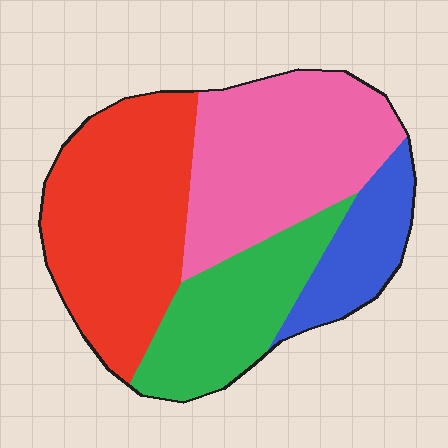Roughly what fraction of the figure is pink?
Pink takes up between a sixth and a third of the figure.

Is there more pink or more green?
Pink.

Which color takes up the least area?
Blue, at roughly 15%.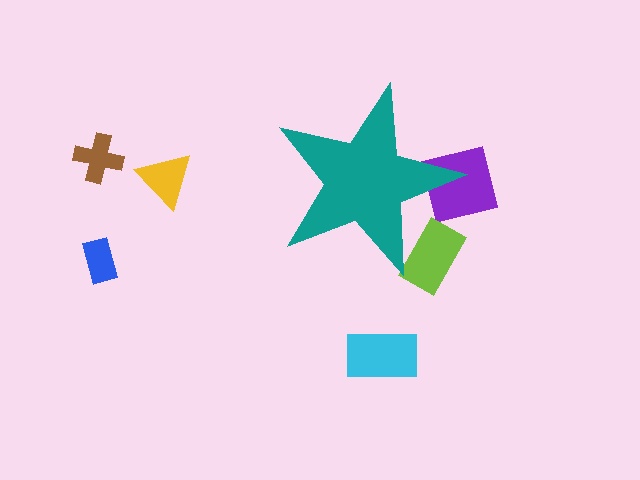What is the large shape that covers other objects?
A teal star.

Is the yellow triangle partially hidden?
No, the yellow triangle is fully visible.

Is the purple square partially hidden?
Yes, the purple square is partially hidden behind the teal star.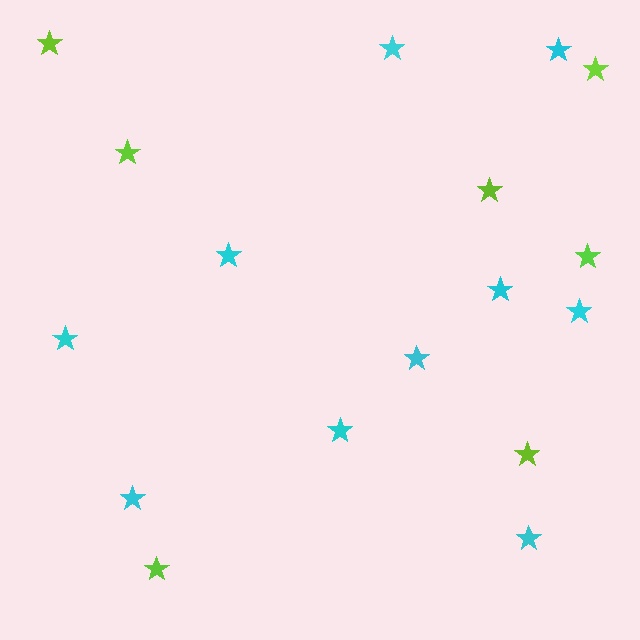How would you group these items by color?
There are 2 groups: one group of lime stars (7) and one group of cyan stars (10).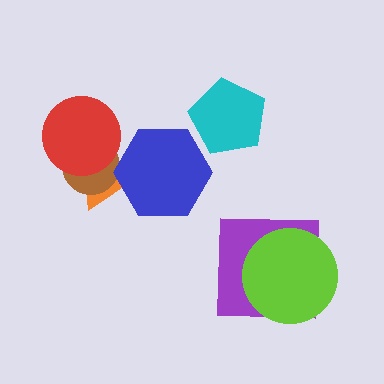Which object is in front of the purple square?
The lime circle is in front of the purple square.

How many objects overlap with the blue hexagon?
1 object overlaps with the blue hexagon.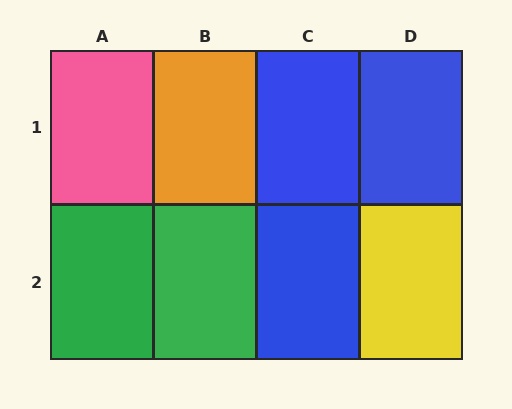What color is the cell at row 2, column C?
Blue.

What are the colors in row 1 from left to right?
Pink, orange, blue, blue.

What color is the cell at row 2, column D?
Yellow.